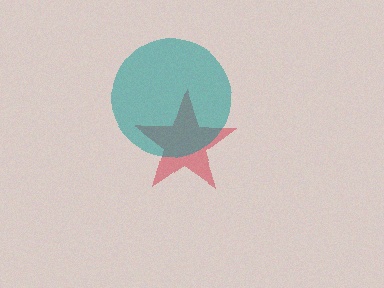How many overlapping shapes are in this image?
There are 2 overlapping shapes in the image.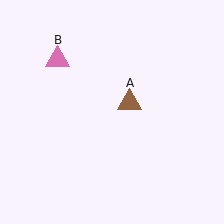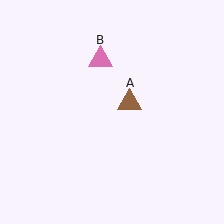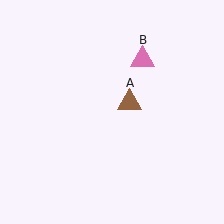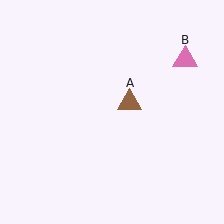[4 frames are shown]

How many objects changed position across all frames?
1 object changed position: pink triangle (object B).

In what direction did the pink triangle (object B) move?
The pink triangle (object B) moved right.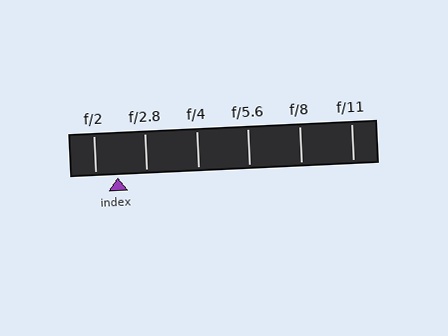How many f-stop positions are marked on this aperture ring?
There are 6 f-stop positions marked.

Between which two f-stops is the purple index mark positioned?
The index mark is between f/2 and f/2.8.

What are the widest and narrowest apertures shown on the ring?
The widest aperture shown is f/2 and the narrowest is f/11.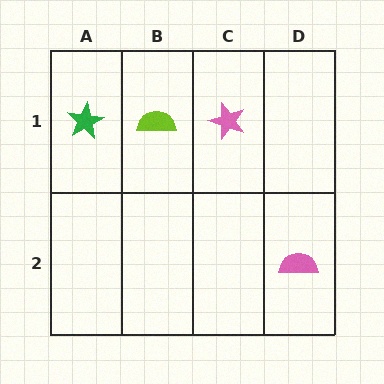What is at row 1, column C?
A pink star.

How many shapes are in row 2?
1 shape.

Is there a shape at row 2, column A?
No, that cell is empty.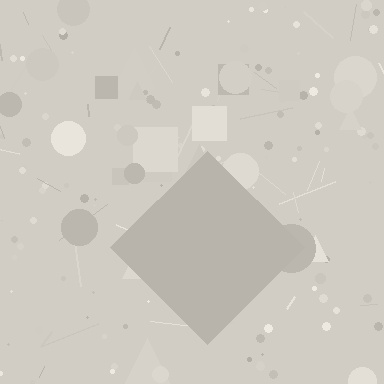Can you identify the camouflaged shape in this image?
The camouflaged shape is a diamond.